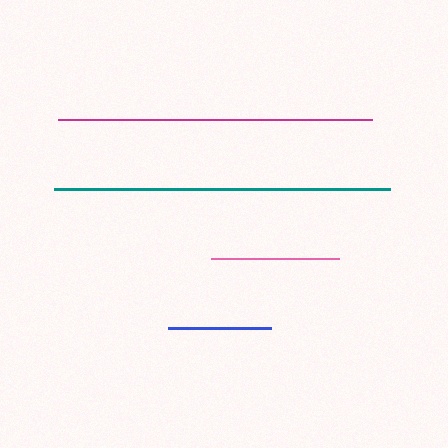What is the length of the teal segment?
The teal segment is approximately 336 pixels long.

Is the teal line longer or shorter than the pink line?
The teal line is longer than the pink line.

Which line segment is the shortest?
The blue line is the shortest at approximately 103 pixels.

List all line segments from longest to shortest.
From longest to shortest: teal, magenta, pink, blue.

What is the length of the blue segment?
The blue segment is approximately 103 pixels long.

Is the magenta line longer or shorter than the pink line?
The magenta line is longer than the pink line.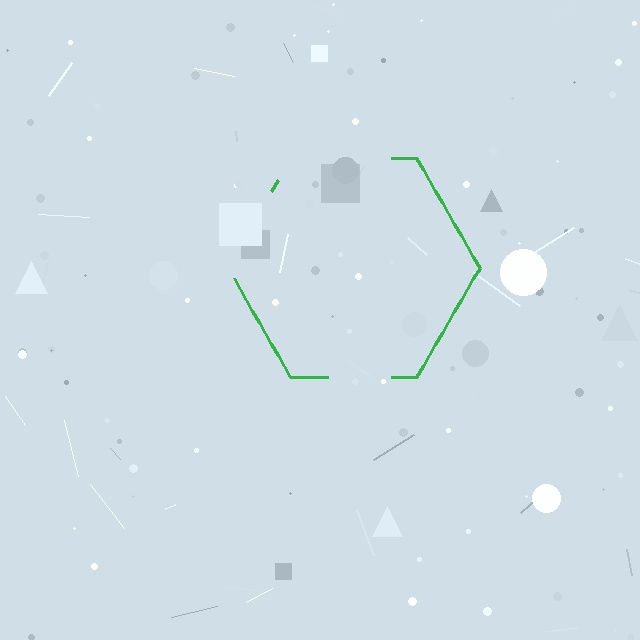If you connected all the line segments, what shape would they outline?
They would outline a hexagon.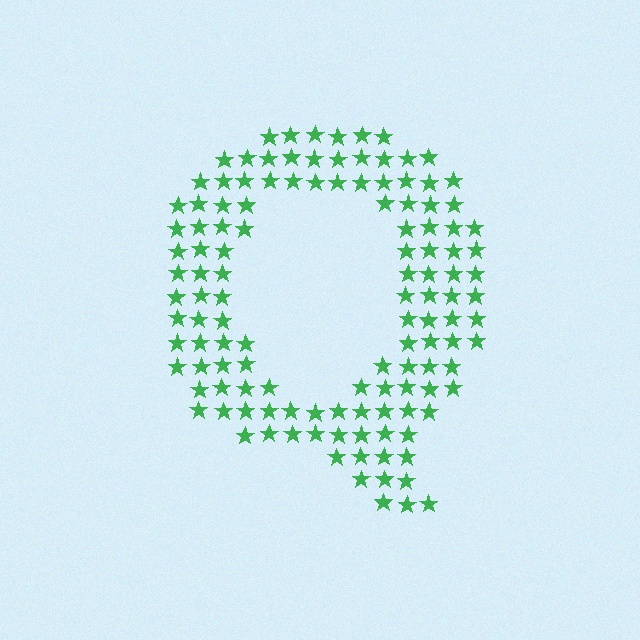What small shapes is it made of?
It is made of small stars.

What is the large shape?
The large shape is the letter Q.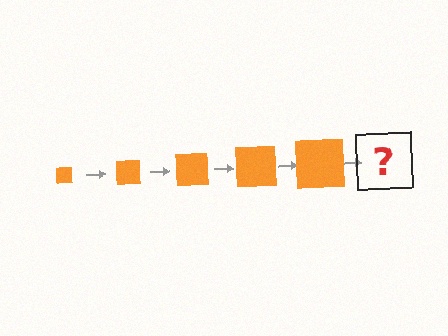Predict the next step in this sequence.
The next step is an orange square, larger than the previous one.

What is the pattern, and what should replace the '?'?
The pattern is that the square gets progressively larger each step. The '?' should be an orange square, larger than the previous one.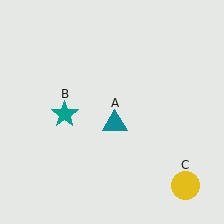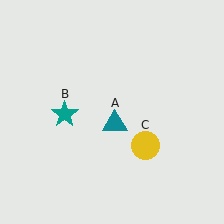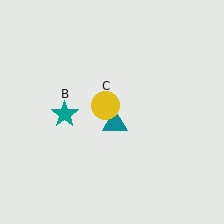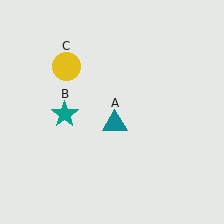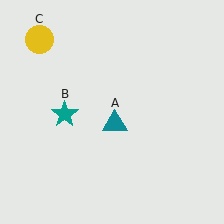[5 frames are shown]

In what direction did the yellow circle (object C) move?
The yellow circle (object C) moved up and to the left.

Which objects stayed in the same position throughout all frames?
Teal triangle (object A) and teal star (object B) remained stationary.